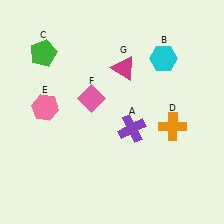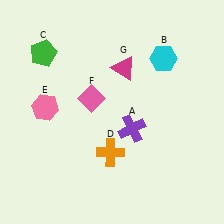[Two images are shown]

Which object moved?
The orange cross (D) moved left.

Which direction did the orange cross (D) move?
The orange cross (D) moved left.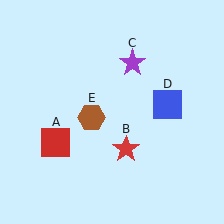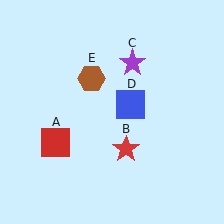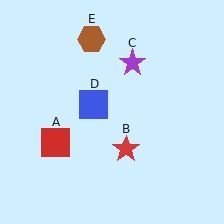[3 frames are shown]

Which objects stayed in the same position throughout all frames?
Red square (object A) and red star (object B) and purple star (object C) remained stationary.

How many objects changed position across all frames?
2 objects changed position: blue square (object D), brown hexagon (object E).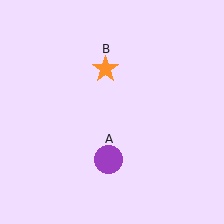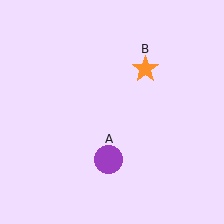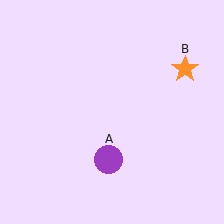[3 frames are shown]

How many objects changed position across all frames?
1 object changed position: orange star (object B).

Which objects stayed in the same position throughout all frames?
Purple circle (object A) remained stationary.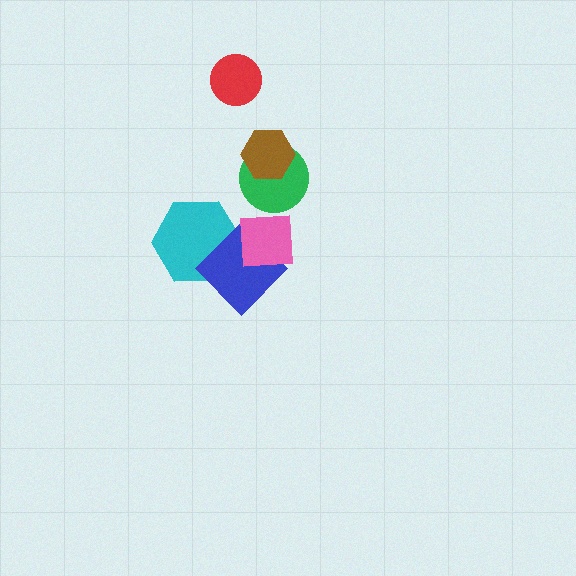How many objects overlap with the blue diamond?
2 objects overlap with the blue diamond.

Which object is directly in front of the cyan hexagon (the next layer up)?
The blue diamond is directly in front of the cyan hexagon.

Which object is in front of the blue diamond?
The pink square is in front of the blue diamond.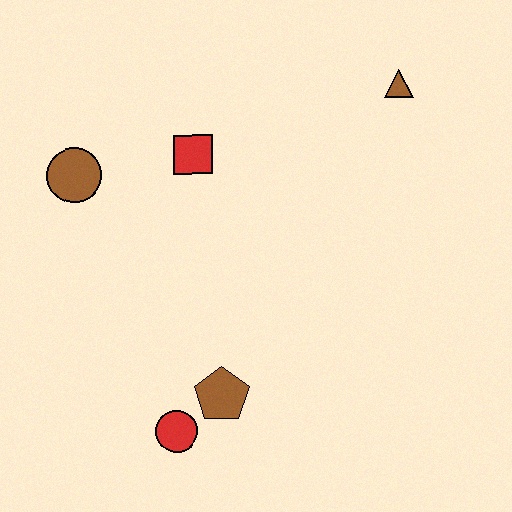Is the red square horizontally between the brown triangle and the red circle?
Yes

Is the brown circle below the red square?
Yes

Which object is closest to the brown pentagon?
The red circle is closest to the brown pentagon.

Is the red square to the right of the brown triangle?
No